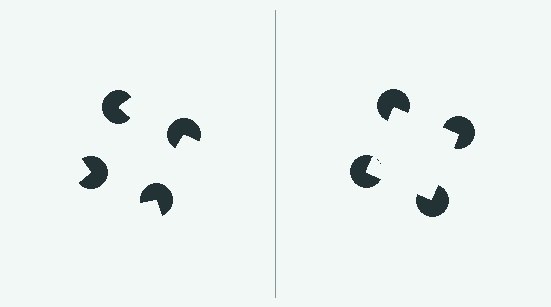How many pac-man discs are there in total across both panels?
8 — 4 on each side.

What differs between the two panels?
The pac-man discs are positioned identically on both sides; only the wedge orientations differ. On the right they align to a square; on the left they are misaligned.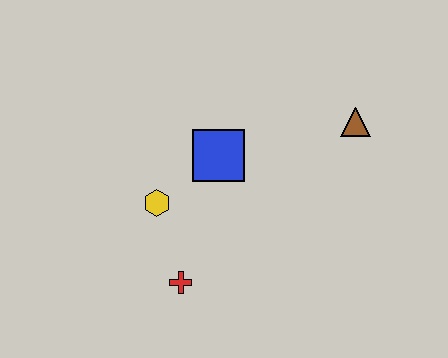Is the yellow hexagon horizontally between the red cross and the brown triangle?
No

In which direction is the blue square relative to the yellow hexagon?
The blue square is to the right of the yellow hexagon.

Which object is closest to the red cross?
The yellow hexagon is closest to the red cross.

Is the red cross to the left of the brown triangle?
Yes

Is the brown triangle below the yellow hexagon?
No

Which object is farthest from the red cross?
The brown triangle is farthest from the red cross.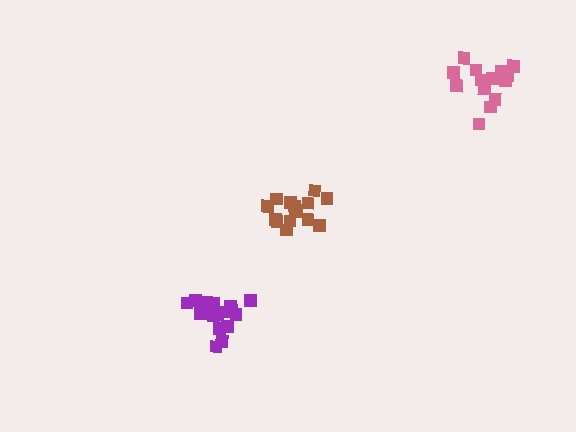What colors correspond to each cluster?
The clusters are colored: brown, purple, pink.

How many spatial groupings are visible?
There are 3 spatial groupings.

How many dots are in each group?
Group 1: 15 dots, Group 2: 20 dots, Group 3: 14 dots (49 total).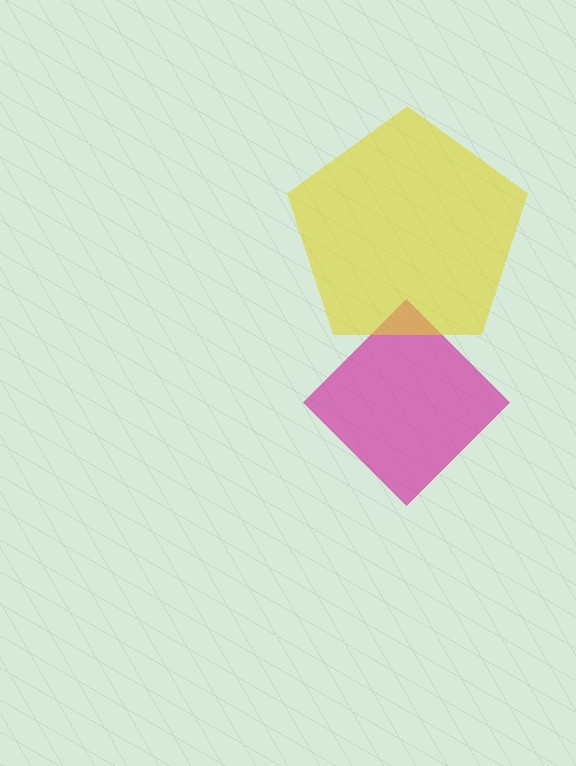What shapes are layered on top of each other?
The layered shapes are: a magenta diamond, a yellow pentagon.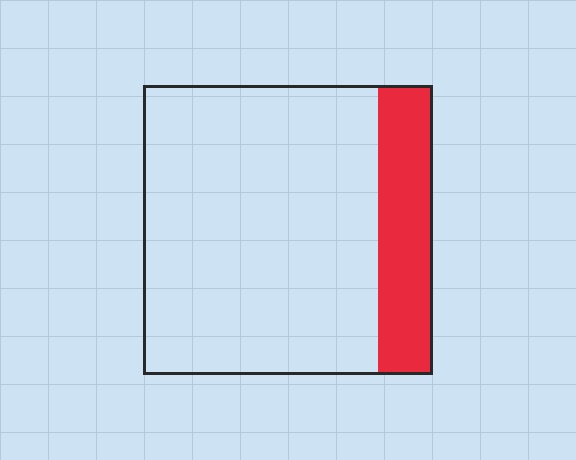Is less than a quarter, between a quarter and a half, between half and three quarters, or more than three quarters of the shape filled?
Less than a quarter.